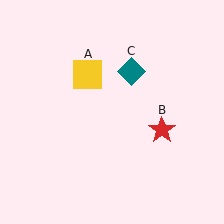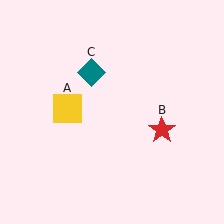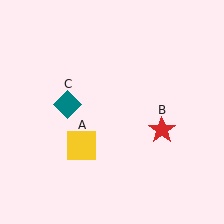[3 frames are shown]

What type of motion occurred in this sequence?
The yellow square (object A), teal diamond (object C) rotated counterclockwise around the center of the scene.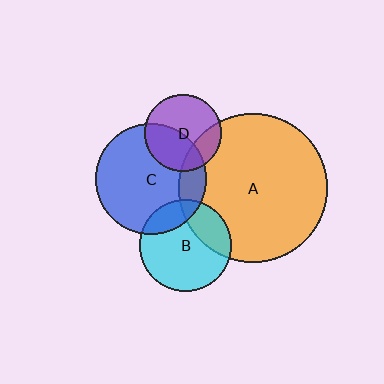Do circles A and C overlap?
Yes.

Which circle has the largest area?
Circle A (orange).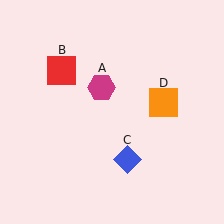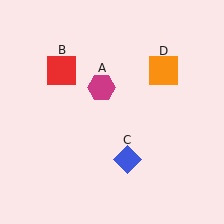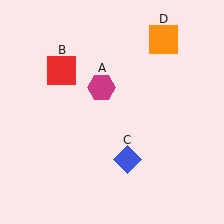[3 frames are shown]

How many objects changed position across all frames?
1 object changed position: orange square (object D).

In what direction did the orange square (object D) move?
The orange square (object D) moved up.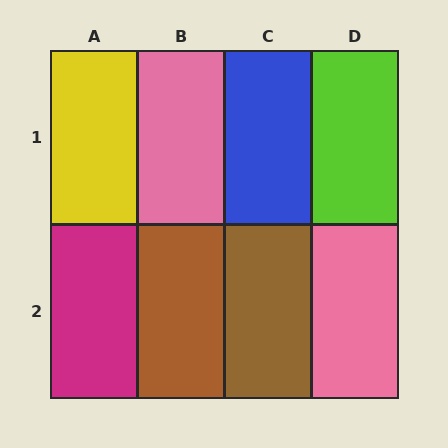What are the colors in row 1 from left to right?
Yellow, pink, blue, lime.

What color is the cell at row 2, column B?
Brown.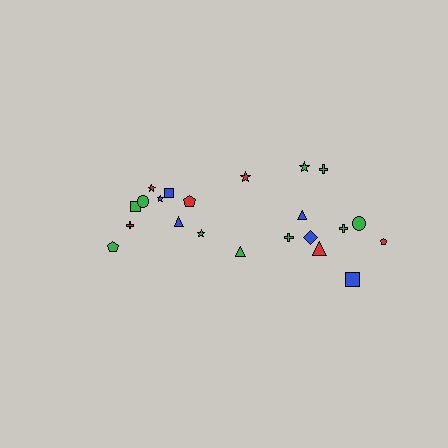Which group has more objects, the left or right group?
The right group.